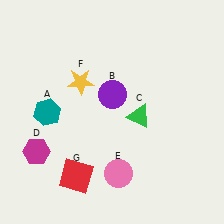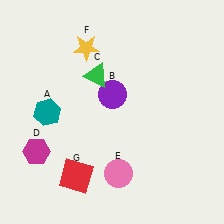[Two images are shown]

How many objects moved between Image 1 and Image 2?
2 objects moved between the two images.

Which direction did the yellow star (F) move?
The yellow star (F) moved up.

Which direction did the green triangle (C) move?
The green triangle (C) moved left.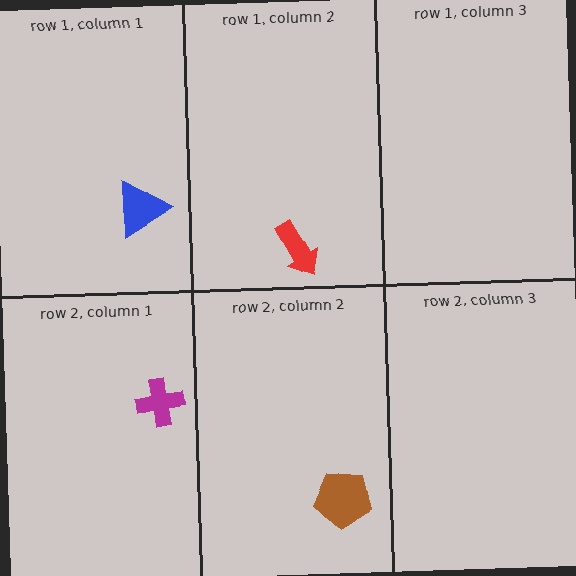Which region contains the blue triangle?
The row 1, column 1 region.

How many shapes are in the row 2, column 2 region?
1.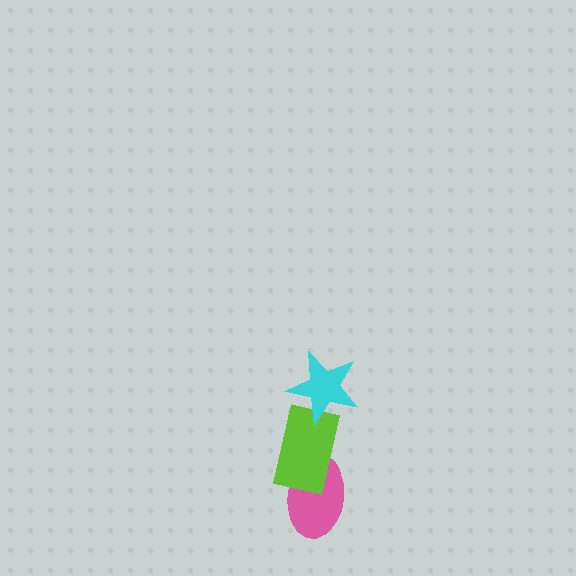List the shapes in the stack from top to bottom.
From top to bottom: the cyan star, the lime rectangle, the pink ellipse.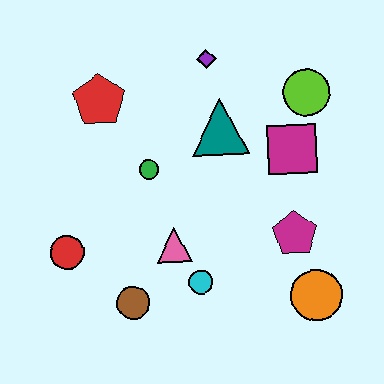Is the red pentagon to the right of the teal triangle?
No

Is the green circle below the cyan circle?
No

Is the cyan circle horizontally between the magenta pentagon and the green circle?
Yes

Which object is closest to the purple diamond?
The teal triangle is closest to the purple diamond.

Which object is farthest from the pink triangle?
The lime circle is farthest from the pink triangle.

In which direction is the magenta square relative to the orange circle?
The magenta square is above the orange circle.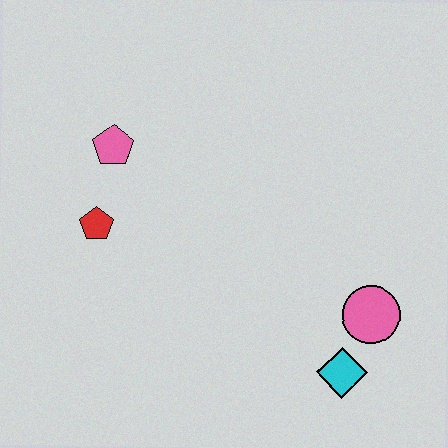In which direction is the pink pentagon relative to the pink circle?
The pink pentagon is to the left of the pink circle.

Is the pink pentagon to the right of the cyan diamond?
No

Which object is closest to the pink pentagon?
The red pentagon is closest to the pink pentagon.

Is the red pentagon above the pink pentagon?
No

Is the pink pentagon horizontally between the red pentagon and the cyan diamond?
Yes